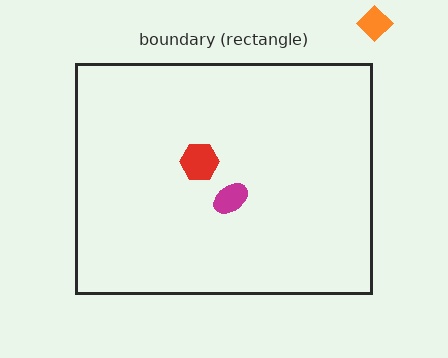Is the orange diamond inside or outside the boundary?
Outside.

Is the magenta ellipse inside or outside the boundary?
Inside.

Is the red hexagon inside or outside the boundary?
Inside.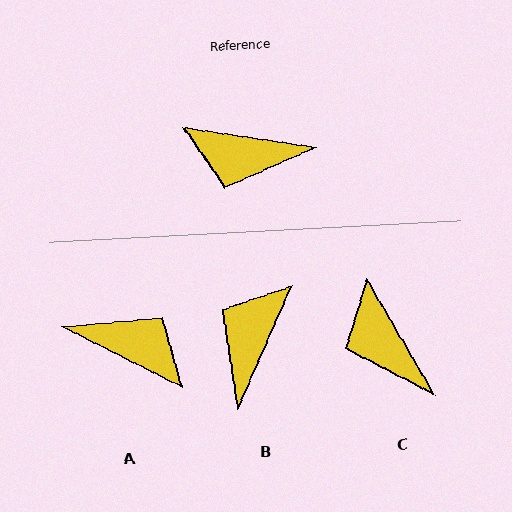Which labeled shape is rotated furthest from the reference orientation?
A, about 162 degrees away.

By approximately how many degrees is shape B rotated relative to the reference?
Approximately 105 degrees clockwise.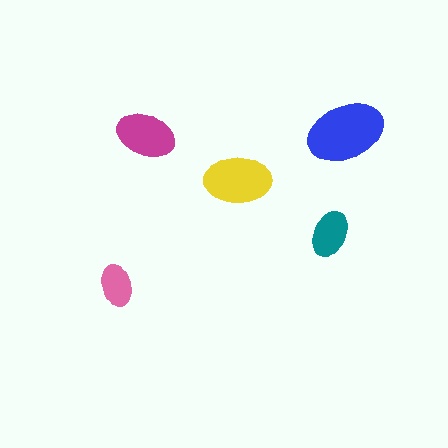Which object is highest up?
The blue ellipse is topmost.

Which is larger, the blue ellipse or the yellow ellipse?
The blue one.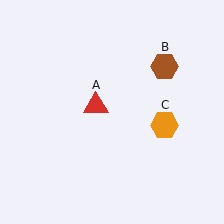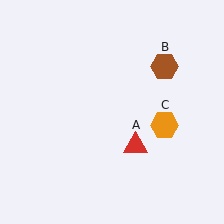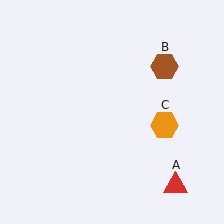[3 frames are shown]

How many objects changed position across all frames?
1 object changed position: red triangle (object A).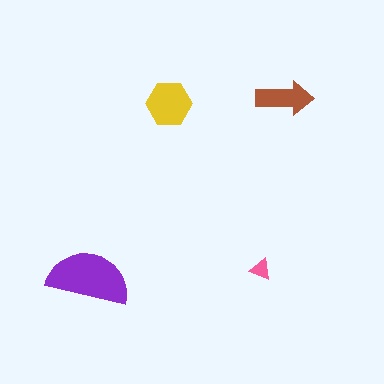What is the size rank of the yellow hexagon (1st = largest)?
2nd.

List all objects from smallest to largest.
The pink triangle, the brown arrow, the yellow hexagon, the purple semicircle.